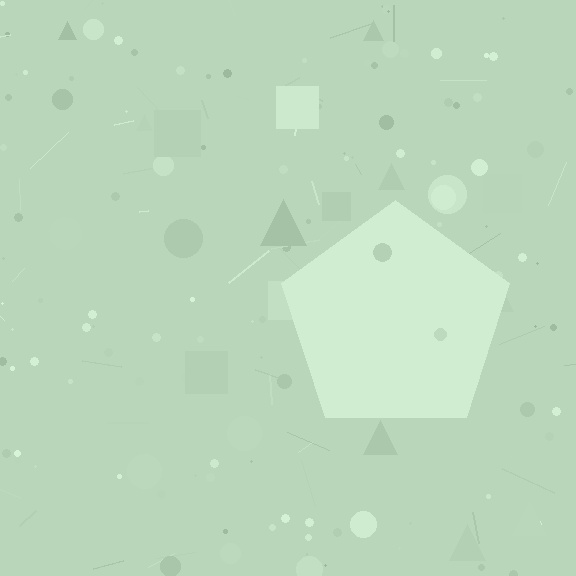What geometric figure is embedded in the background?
A pentagon is embedded in the background.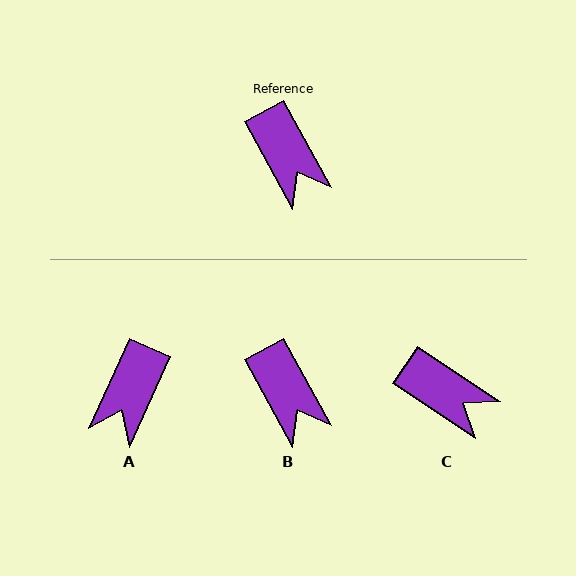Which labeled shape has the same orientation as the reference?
B.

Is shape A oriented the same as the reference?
No, it is off by about 53 degrees.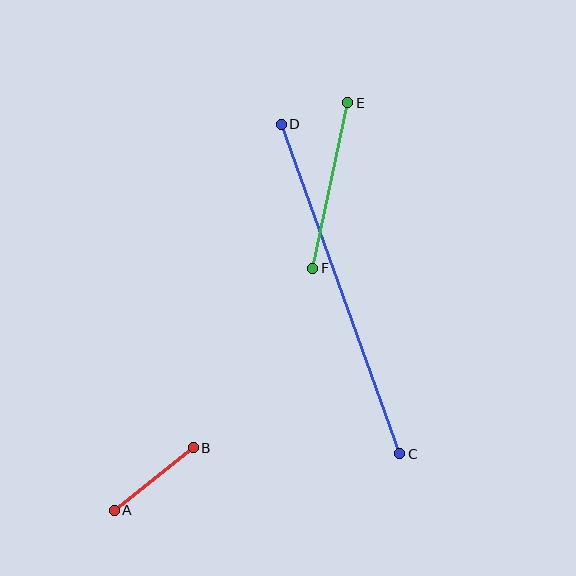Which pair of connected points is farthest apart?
Points C and D are farthest apart.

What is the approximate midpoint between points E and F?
The midpoint is at approximately (330, 186) pixels.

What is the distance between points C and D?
The distance is approximately 350 pixels.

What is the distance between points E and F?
The distance is approximately 169 pixels.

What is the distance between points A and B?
The distance is approximately 101 pixels.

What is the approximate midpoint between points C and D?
The midpoint is at approximately (341, 289) pixels.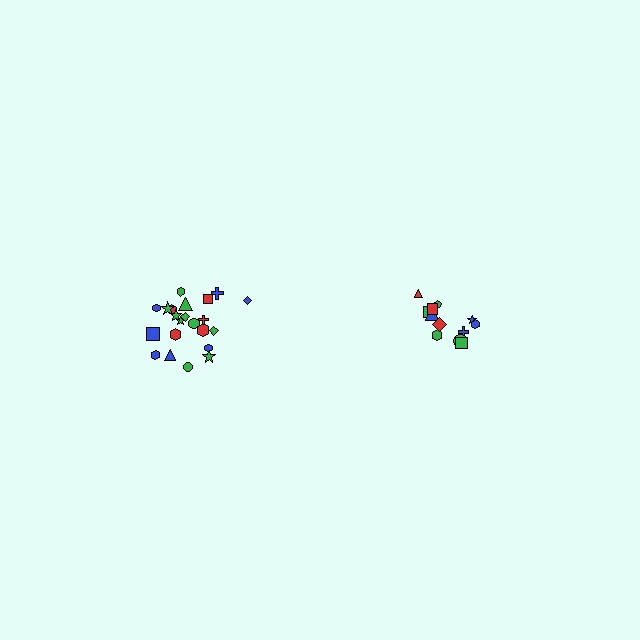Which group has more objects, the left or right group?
The left group.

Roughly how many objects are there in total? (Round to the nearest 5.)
Roughly 35 objects in total.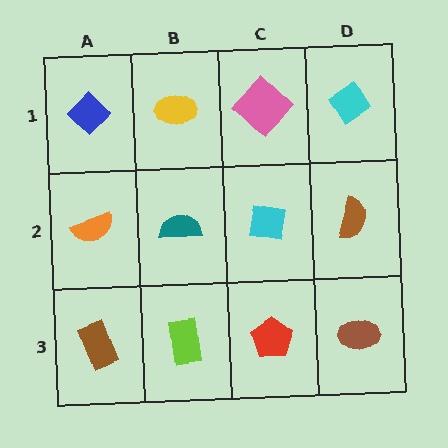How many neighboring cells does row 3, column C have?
3.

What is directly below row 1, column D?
A brown semicircle.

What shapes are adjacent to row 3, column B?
A teal semicircle (row 2, column B), a brown rectangle (row 3, column A), a red pentagon (row 3, column C).